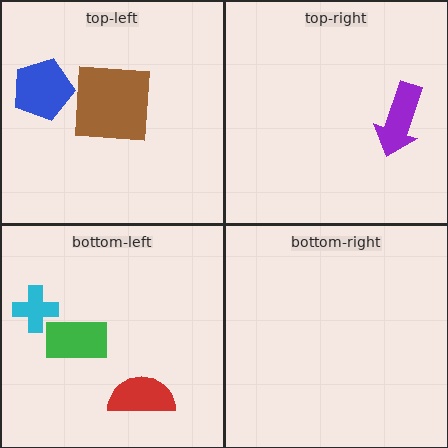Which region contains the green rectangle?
The bottom-left region.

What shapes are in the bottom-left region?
The cyan cross, the red semicircle, the green rectangle.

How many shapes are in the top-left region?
2.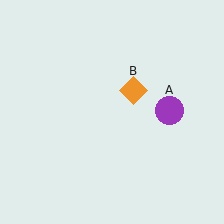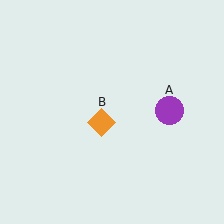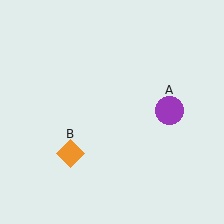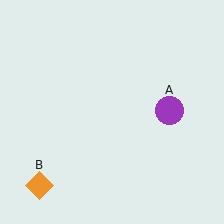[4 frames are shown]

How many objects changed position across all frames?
1 object changed position: orange diamond (object B).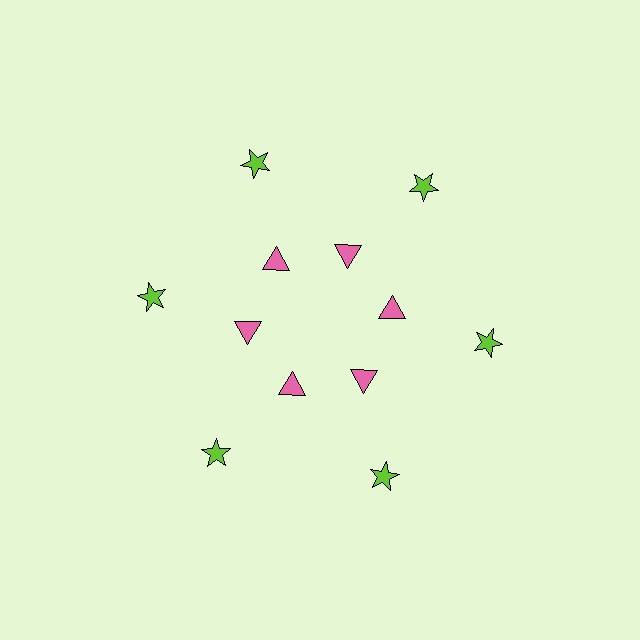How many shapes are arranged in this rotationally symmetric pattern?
There are 12 shapes, arranged in 6 groups of 2.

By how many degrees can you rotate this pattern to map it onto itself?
The pattern maps onto itself every 60 degrees of rotation.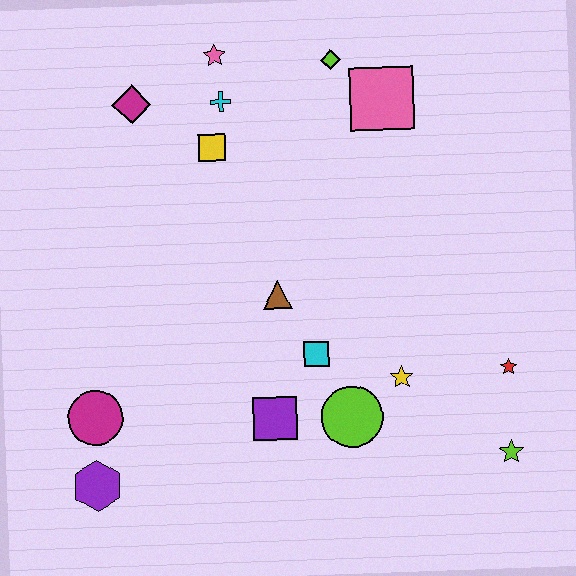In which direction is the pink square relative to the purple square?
The pink square is above the purple square.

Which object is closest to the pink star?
The cyan cross is closest to the pink star.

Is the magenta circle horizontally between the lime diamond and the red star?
No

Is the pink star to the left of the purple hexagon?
No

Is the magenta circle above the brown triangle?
No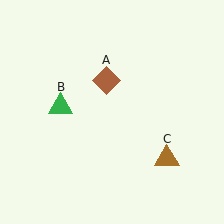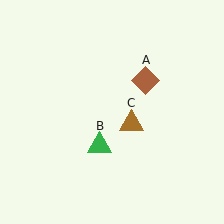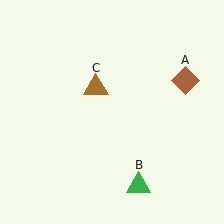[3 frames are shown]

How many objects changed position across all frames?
3 objects changed position: brown diamond (object A), green triangle (object B), brown triangle (object C).